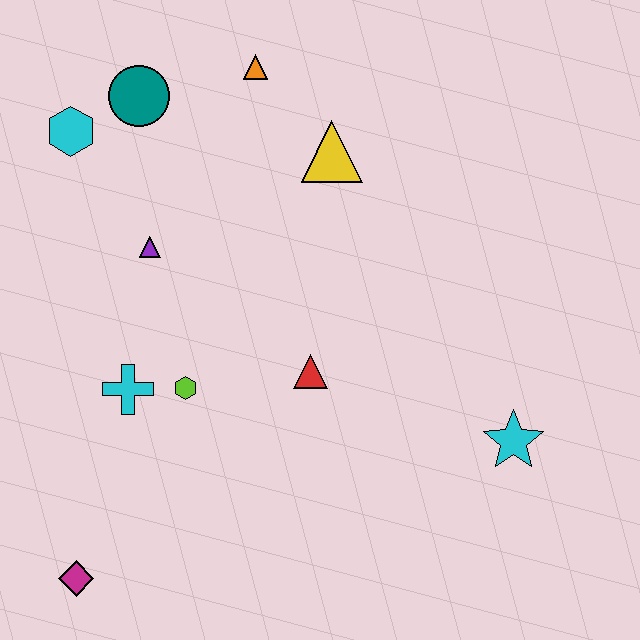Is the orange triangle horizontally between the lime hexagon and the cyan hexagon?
No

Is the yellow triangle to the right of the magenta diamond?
Yes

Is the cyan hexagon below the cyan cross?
No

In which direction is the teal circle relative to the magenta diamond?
The teal circle is above the magenta diamond.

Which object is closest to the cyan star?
The red triangle is closest to the cyan star.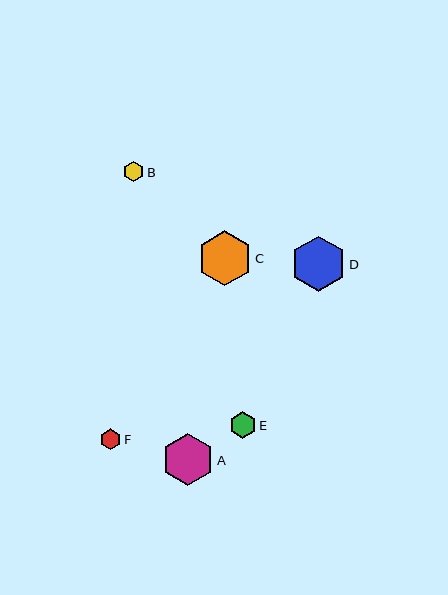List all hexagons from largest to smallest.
From largest to smallest: D, C, A, E, F, B.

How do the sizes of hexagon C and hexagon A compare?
Hexagon C and hexagon A are approximately the same size.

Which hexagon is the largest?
Hexagon D is the largest with a size of approximately 55 pixels.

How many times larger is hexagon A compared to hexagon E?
Hexagon A is approximately 2.0 times the size of hexagon E.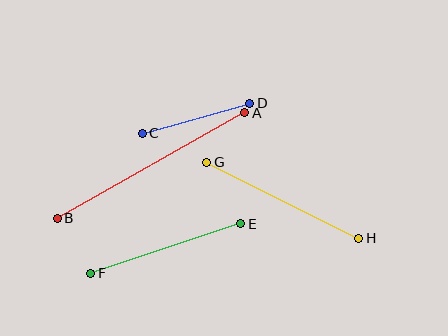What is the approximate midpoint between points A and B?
The midpoint is at approximately (151, 165) pixels.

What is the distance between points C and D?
The distance is approximately 111 pixels.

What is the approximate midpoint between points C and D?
The midpoint is at approximately (196, 118) pixels.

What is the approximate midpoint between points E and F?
The midpoint is at approximately (166, 249) pixels.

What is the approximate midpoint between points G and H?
The midpoint is at approximately (283, 200) pixels.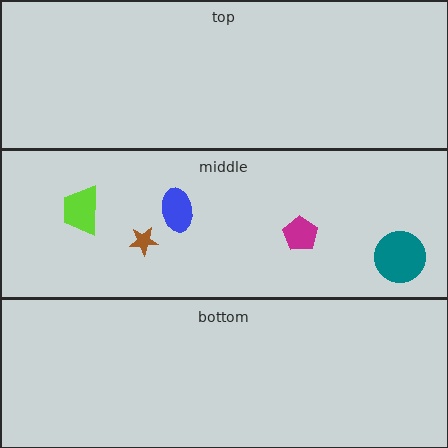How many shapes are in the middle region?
5.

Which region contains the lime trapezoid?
The middle region.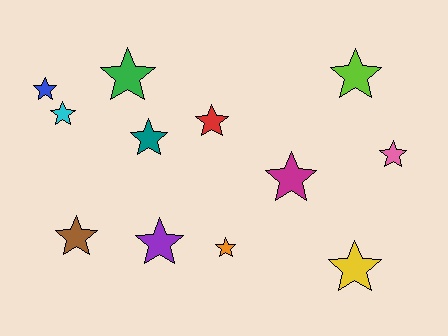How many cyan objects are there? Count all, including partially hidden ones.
There is 1 cyan object.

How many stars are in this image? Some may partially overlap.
There are 12 stars.